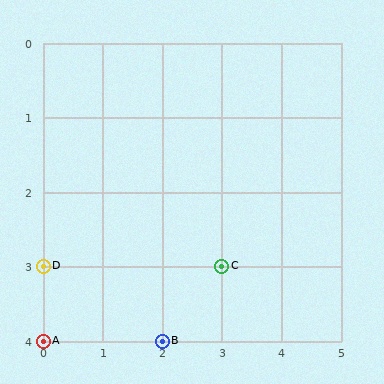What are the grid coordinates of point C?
Point C is at grid coordinates (3, 3).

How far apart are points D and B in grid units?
Points D and B are 2 columns and 1 row apart (about 2.2 grid units diagonally).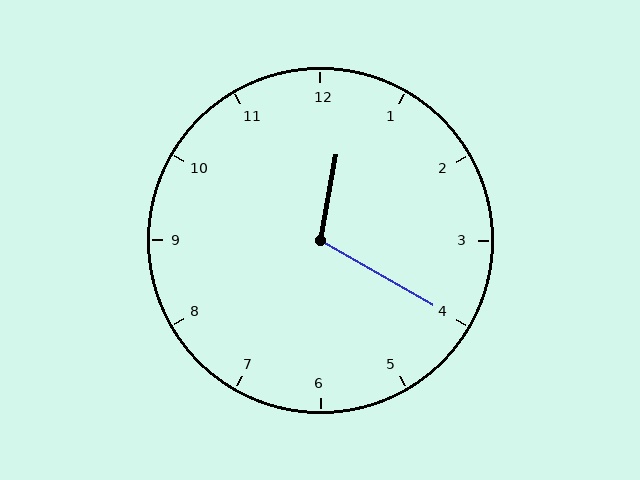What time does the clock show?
12:20.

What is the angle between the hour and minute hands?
Approximately 110 degrees.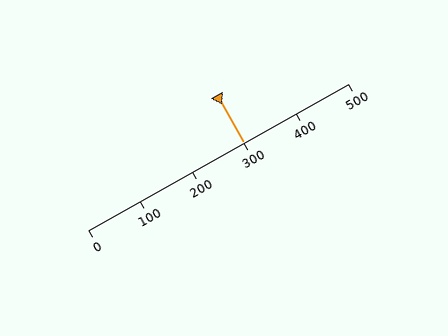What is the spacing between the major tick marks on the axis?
The major ticks are spaced 100 apart.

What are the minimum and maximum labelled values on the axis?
The axis runs from 0 to 500.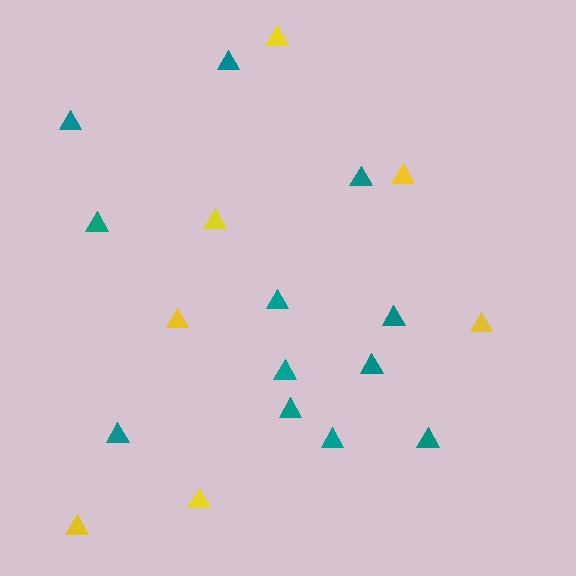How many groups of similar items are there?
There are 2 groups: one group of yellow triangles (7) and one group of teal triangles (12).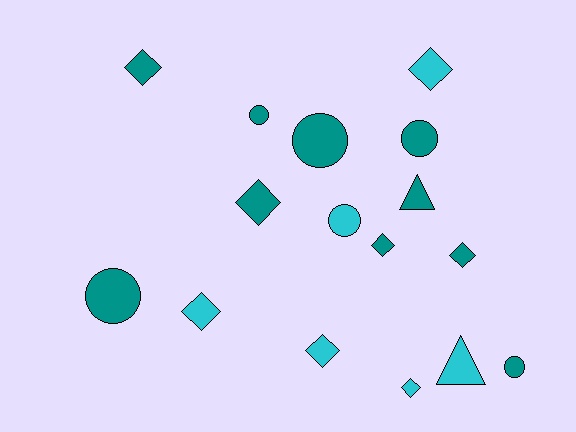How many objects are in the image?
There are 16 objects.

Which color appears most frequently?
Teal, with 10 objects.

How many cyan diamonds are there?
There are 4 cyan diamonds.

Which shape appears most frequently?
Diamond, with 8 objects.